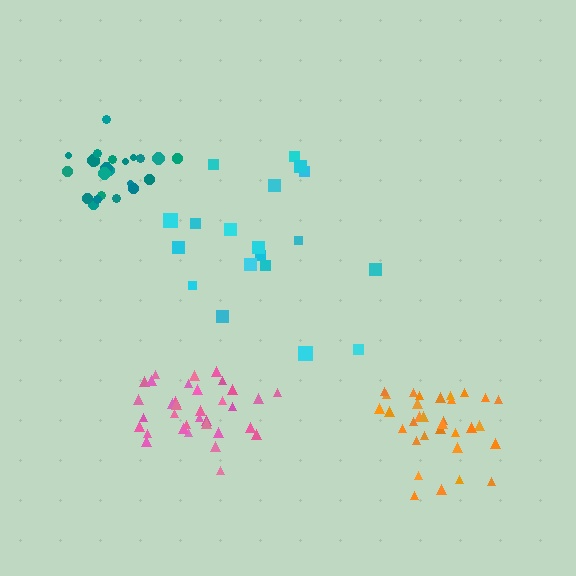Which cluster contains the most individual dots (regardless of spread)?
Pink (34).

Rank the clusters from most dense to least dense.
teal, pink, orange, cyan.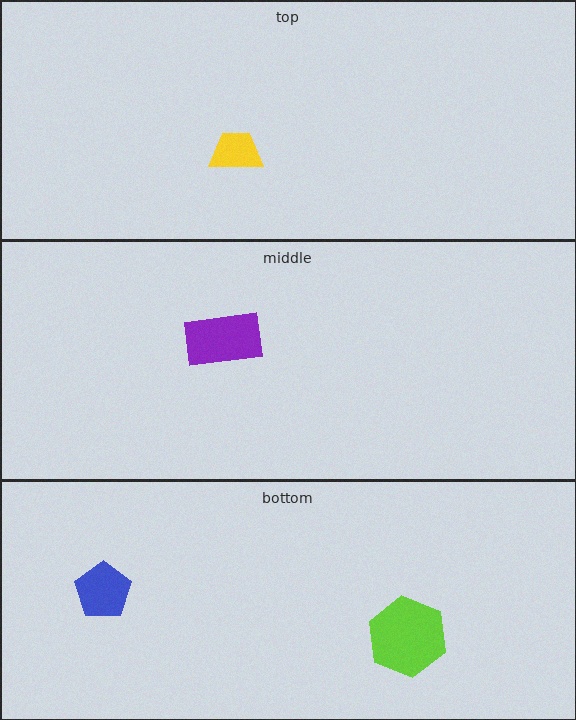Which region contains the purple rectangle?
The middle region.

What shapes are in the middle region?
The purple rectangle.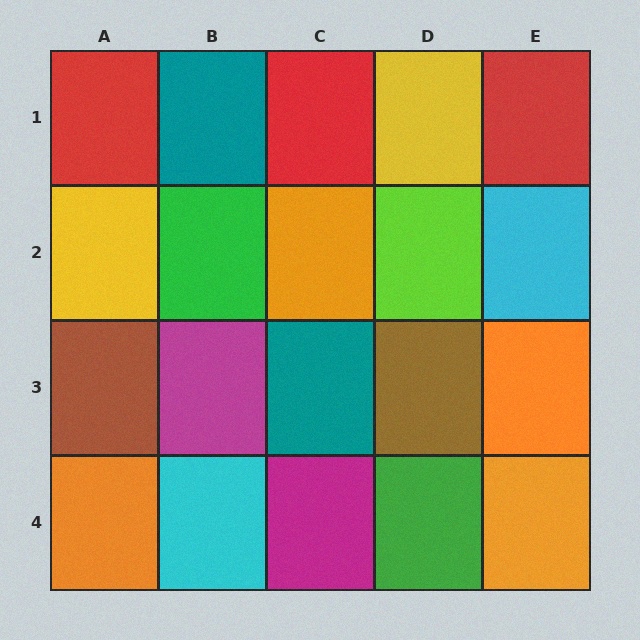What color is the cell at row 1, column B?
Teal.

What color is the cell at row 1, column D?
Yellow.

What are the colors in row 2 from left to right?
Yellow, green, orange, lime, cyan.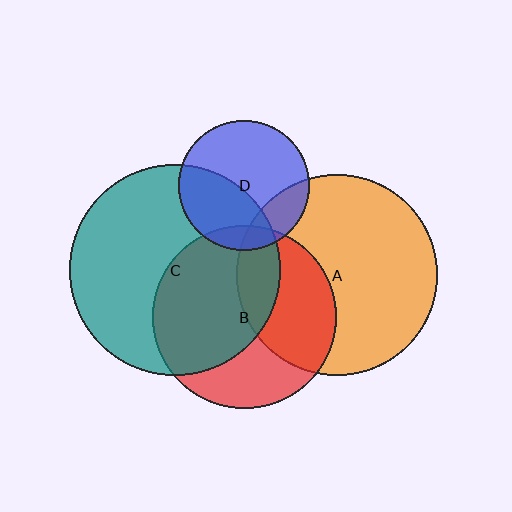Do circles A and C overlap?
Yes.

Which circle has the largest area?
Circle C (teal).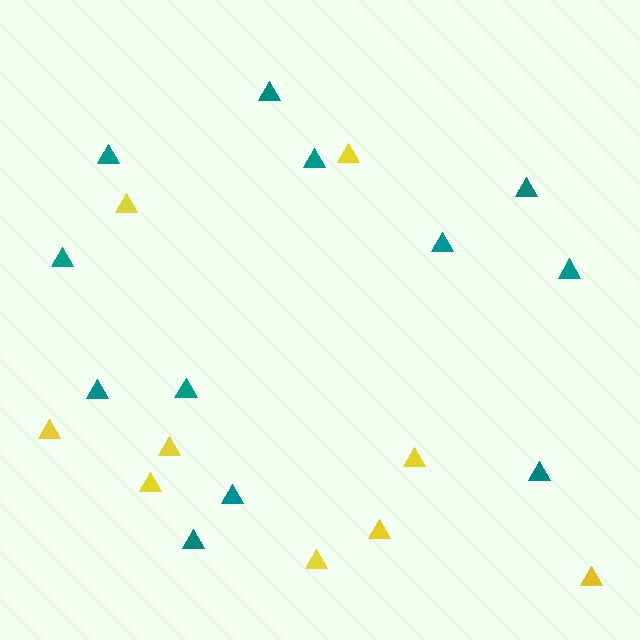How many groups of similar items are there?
There are 2 groups: one group of teal triangles (12) and one group of yellow triangles (9).